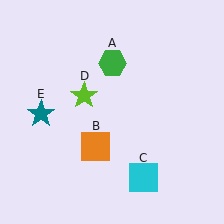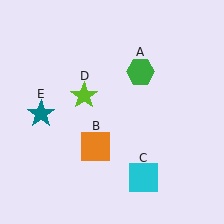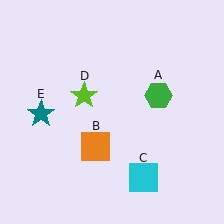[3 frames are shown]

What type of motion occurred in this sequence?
The green hexagon (object A) rotated clockwise around the center of the scene.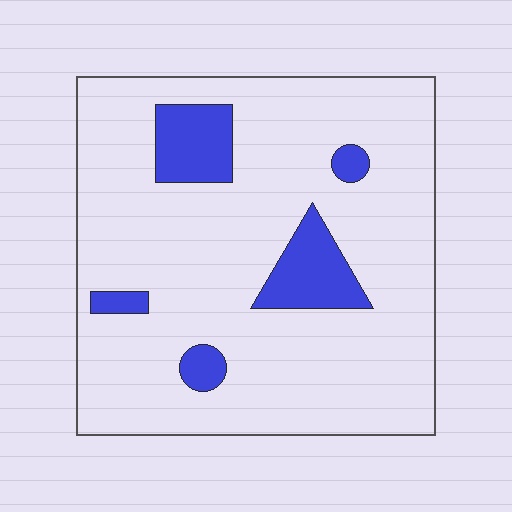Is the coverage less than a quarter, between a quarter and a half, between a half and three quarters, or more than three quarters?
Less than a quarter.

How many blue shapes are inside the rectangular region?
5.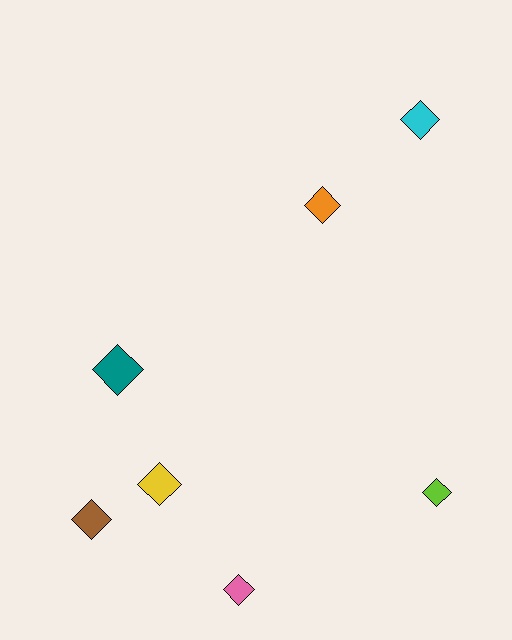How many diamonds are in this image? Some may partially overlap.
There are 7 diamonds.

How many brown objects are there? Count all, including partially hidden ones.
There is 1 brown object.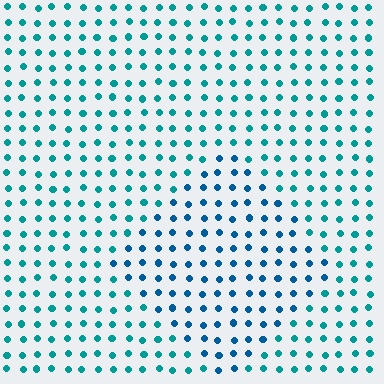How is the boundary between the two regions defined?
The boundary is defined purely by a slight shift in hue (about 27 degrees). Spacing, size, and orientation are identical on both sides.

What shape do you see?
I see a diamond.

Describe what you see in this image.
The image is filled with small teal elements in a uniform arrangement. A diamond-shaped region is visible where the elements are tinted to a slightly different hue, forming a subtle color boundary.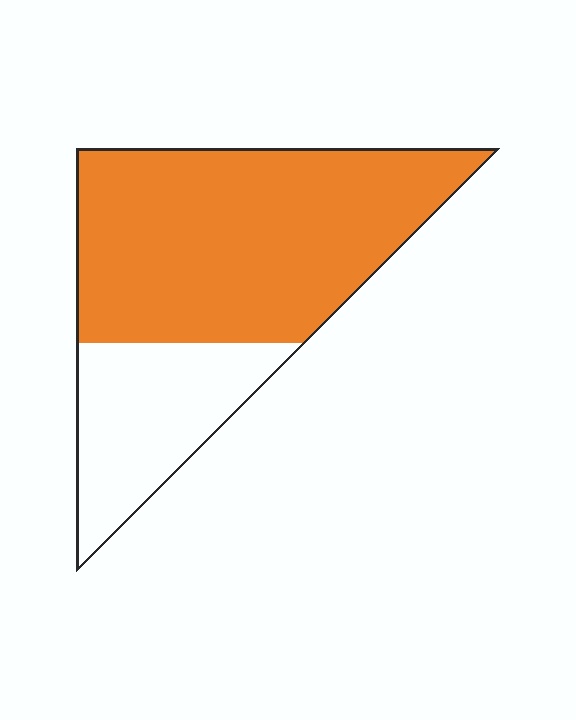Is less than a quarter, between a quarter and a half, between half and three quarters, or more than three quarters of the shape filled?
Between half and three quarters.